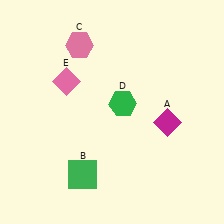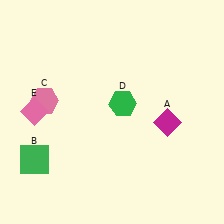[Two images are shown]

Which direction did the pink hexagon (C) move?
The pink hexagon (C) moved down.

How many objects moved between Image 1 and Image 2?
3 objects moved between the two images.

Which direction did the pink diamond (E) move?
The pink diamond (E) moved left.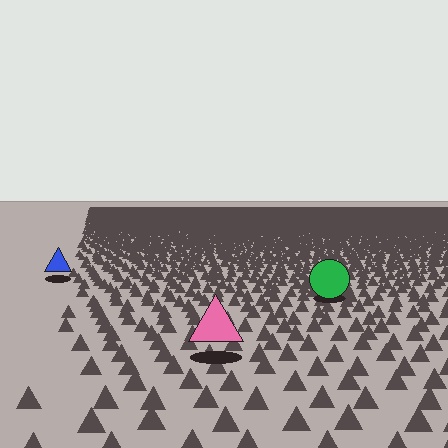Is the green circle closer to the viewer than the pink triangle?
No. The pink triangle is closer — you can tell from the texture gradient: the ground texture is coarser near it.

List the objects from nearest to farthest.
From nearest to farthest: the pink triangle, the green circle, the blue triangle.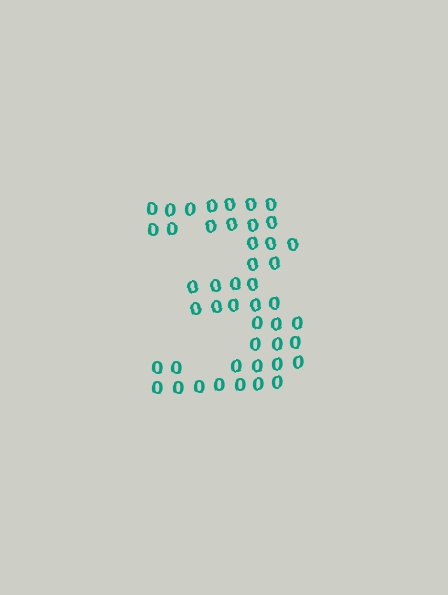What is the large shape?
The large shape is the digit 3.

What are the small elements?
The small elements are digit 0's.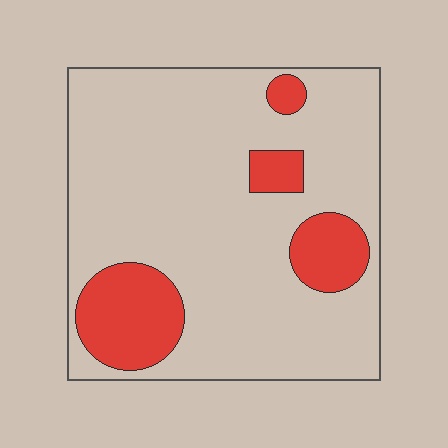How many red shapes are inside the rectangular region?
4.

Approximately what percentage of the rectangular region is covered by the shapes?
Approximately 20%.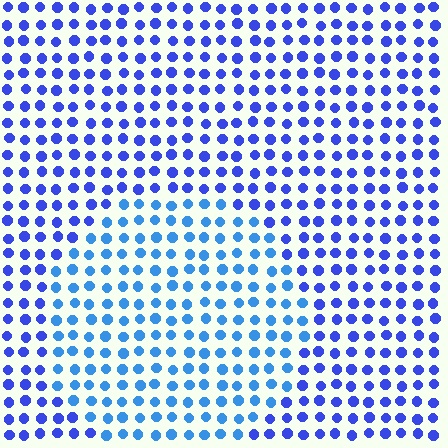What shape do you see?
I see a circle.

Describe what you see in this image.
The image is filled with small blue elements in a uniform arrangement. A circle-shaped region is visible where the elements are tinted to a slightly different hue, forming a subtle color boundary.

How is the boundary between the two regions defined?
The boundary is defined purely by a slight shift in hue (about 26 degrees). Spacing, size, and orientation are identical on both sides.